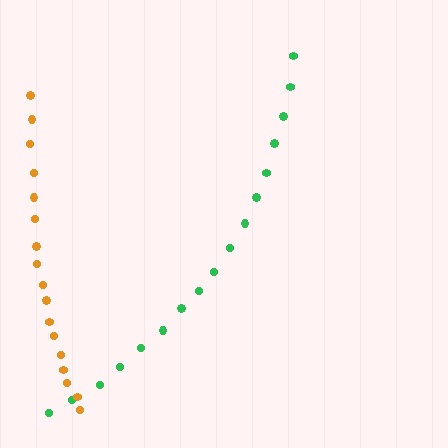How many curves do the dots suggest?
There are 2 distinct paths.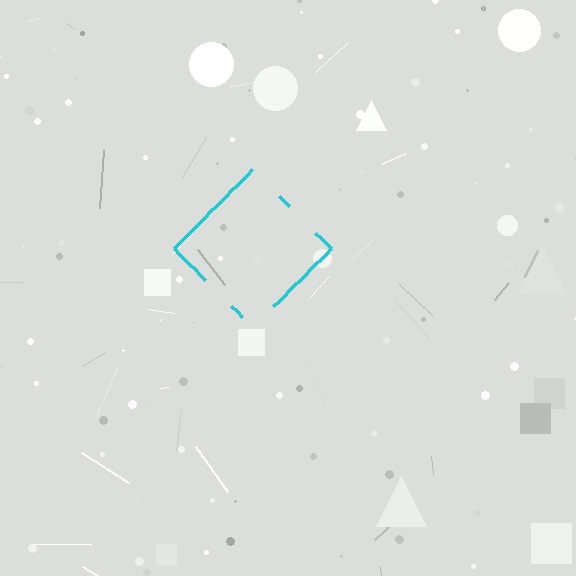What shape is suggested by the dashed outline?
The dashed outline suggests a diamond.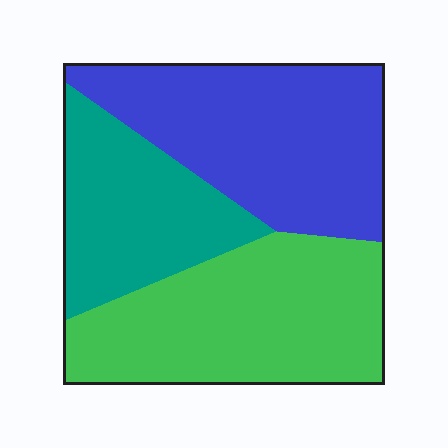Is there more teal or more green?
Green.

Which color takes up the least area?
Teal, at roughly 25%.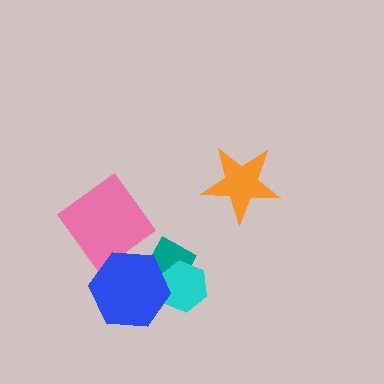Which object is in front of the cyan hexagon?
The blue hexagon is in front of the cyan hexagon.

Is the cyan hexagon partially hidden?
Yes, it is partially covered by another shape.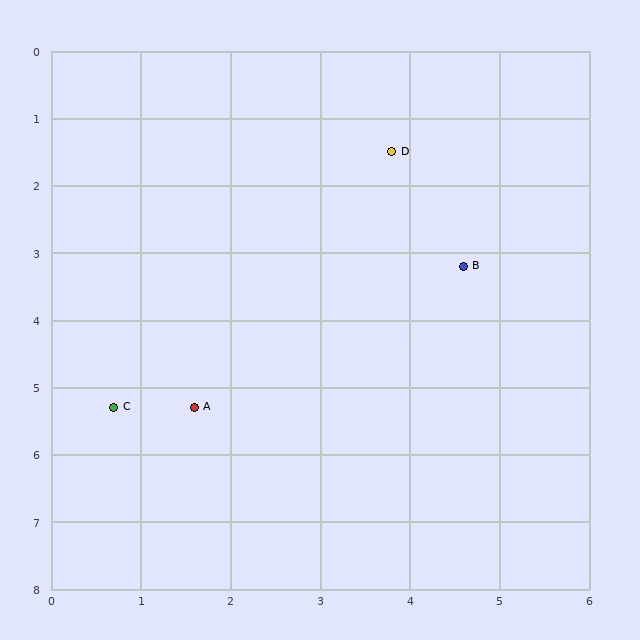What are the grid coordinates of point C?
Point C is at approximately (0.7, 5.3).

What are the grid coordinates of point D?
Point D is at approximately (3.8, 1.5).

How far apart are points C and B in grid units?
Points C and B are about 4.4 grid units apart.